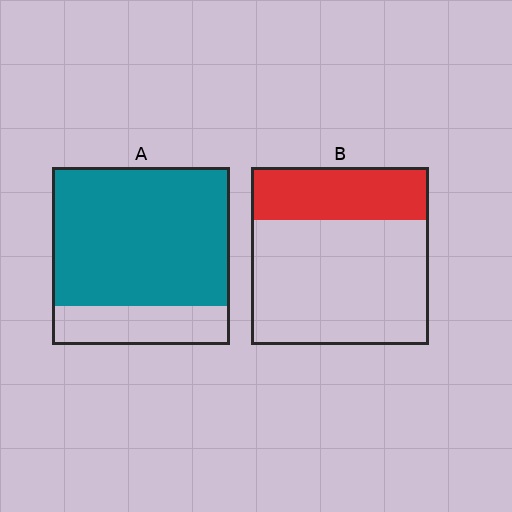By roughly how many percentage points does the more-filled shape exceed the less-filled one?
By roughly 50 percentage points (A over B).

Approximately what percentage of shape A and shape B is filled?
A is approximately 80% and B is approximately 30%.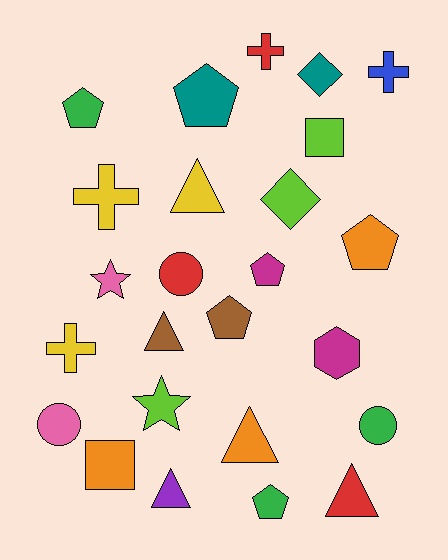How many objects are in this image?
There are 25 objects.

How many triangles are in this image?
There are 5 triangles.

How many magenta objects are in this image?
There are 2 magenta objects.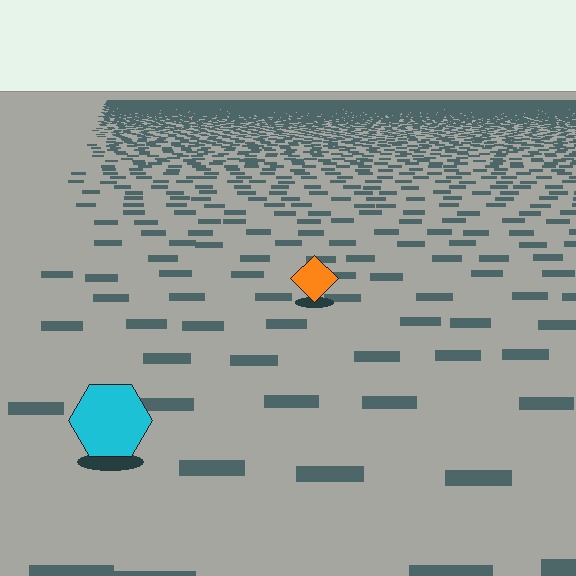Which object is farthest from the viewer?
The orange diamond is farthest from the viewer. It appears smaller and the ground texture around it is denser.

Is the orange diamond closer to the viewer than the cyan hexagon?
No. The cyan hexagon is closer — you can tell from the texture gradient: the ground texture is coarser near it.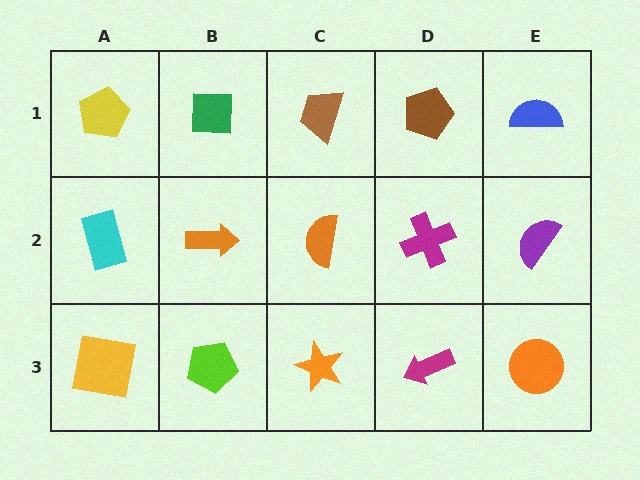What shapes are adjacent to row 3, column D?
A magenta cross (row 2, column D), an orange star (row 3, column C), an orange circle (row 3, column E).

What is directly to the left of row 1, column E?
A brown pentagon.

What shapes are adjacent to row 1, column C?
An orange semicircle (row 2, column C), a green square (row 1, column B), a brown pentagon (row 1, column D).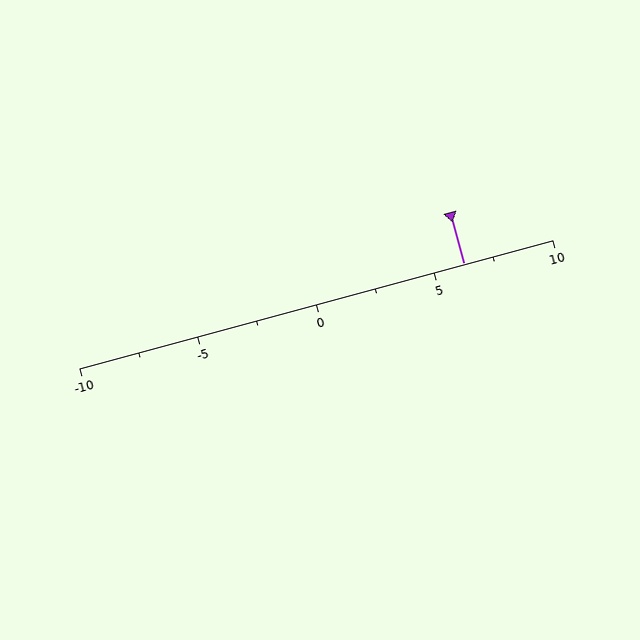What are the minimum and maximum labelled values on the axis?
The axis runs from -10 to 10.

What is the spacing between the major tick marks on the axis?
The major ticks are spaced 5 apart.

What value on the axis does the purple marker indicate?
The marker indicates approximately 6.2.